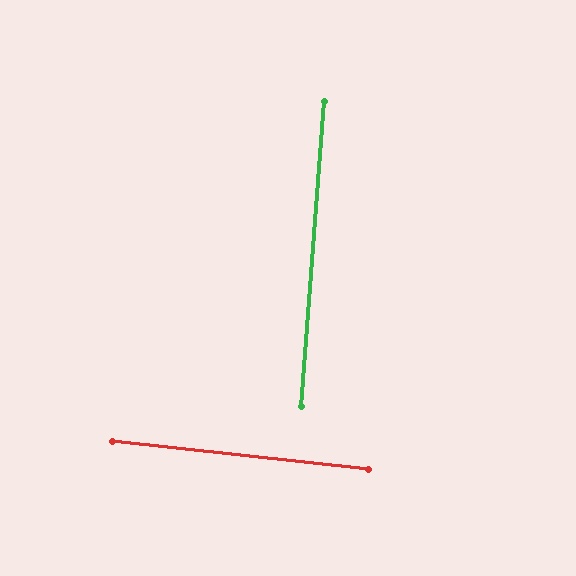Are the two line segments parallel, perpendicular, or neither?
Perpendicular — they meet at approximately 88°.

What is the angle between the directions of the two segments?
Approximately 88 degrees.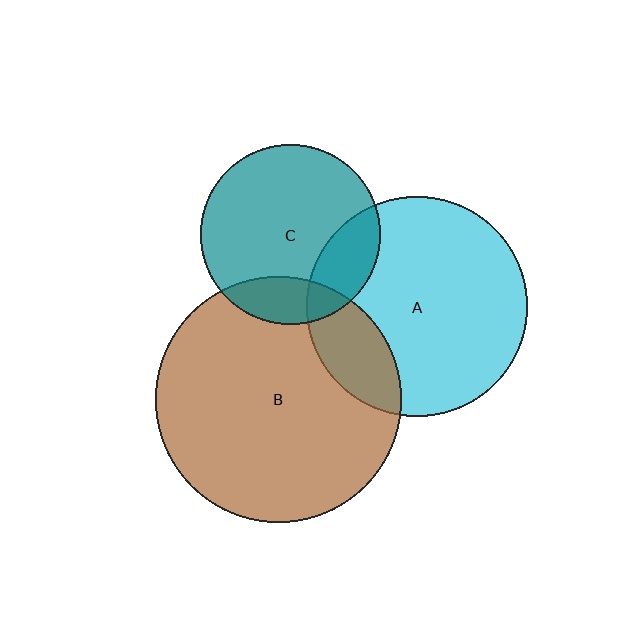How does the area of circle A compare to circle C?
Approximately 1.5 times.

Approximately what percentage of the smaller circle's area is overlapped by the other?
Approximately 15%.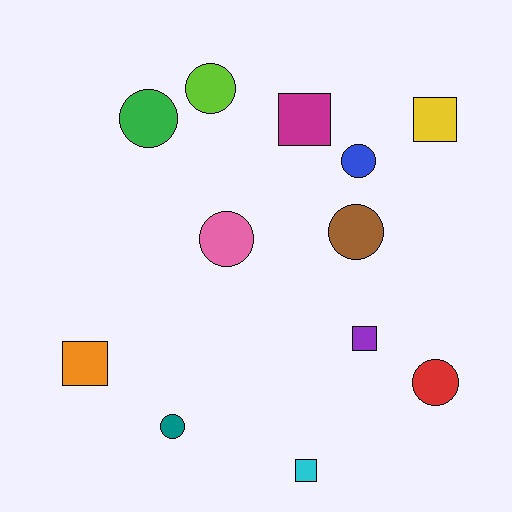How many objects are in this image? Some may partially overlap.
There are 12 objects.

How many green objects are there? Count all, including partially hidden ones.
There is 1 green object.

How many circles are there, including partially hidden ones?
There are 7 circles.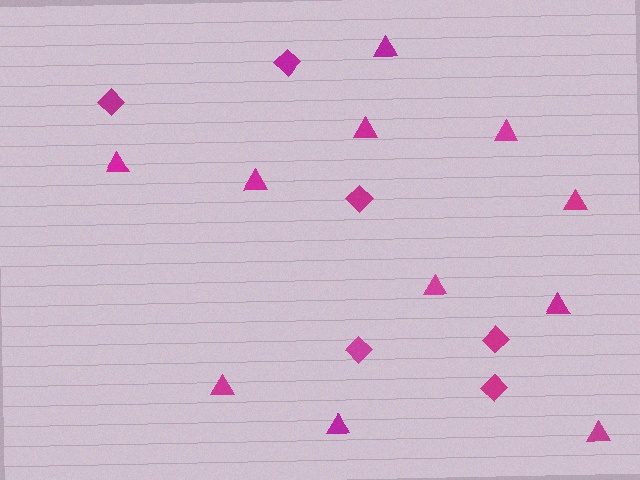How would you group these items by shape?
There are 2 groups: one group of triangles (11) and one group of diamonds (6).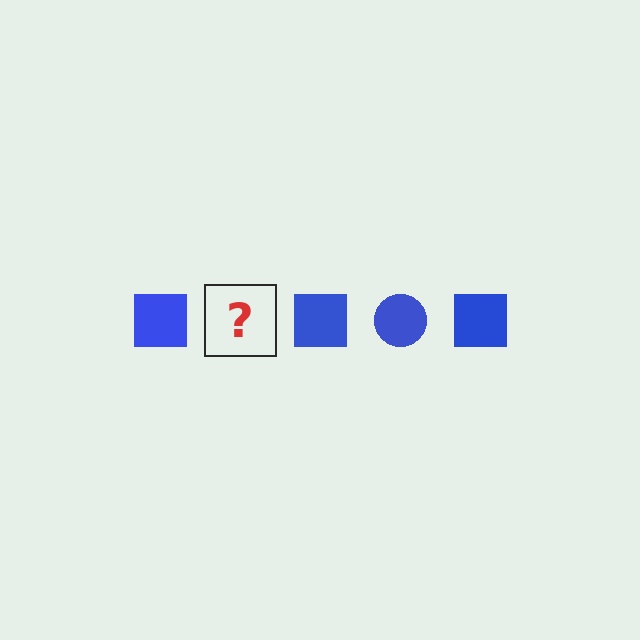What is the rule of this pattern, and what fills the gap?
The rule is that the pattern cycles through square, circle shapes in blue. The gap should be filled with a blue circle.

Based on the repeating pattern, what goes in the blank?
The blank should be a blue circle.